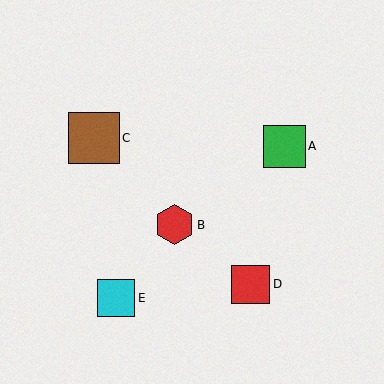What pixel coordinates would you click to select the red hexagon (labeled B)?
Click at (175, 225) to select the red hexagon B.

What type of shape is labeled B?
Shape B is a red hexagon.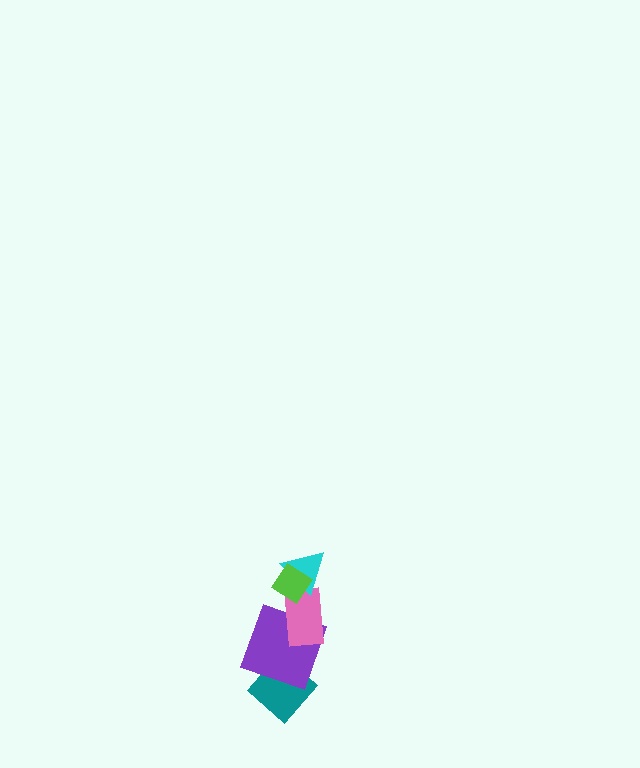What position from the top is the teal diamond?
The teal diamond is 5th from the top.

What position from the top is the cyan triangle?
The cyan triangle is 2nd from the top.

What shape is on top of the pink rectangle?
The cyan triangle is on top of the pink rectangle.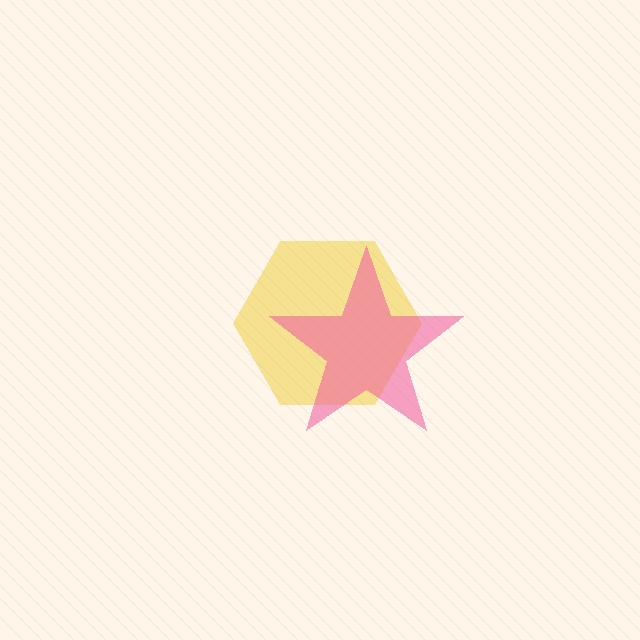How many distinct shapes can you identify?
There are 2 distinct shapes: a yellow hexagon, a pink star.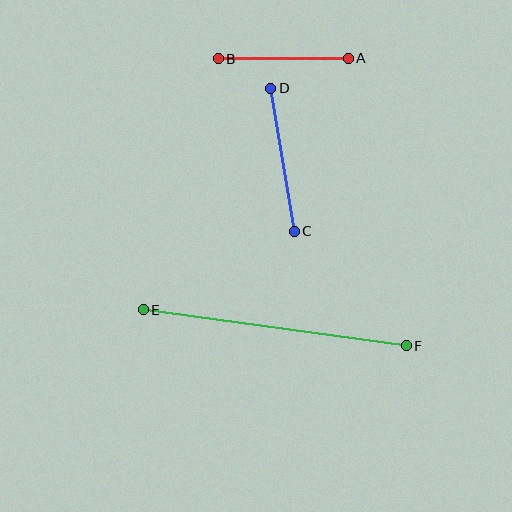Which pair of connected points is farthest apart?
Points E and F are farthest apart.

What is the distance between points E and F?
The distance is approximately 265 pixels.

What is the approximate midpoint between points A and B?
The midpoint is at approximately (283, 58) pixels.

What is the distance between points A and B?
The distance is approximately 130 pixels.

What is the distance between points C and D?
The distance is approximately 145 pixels.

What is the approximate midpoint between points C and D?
The midpoint is at approximately (282, 160) pixels.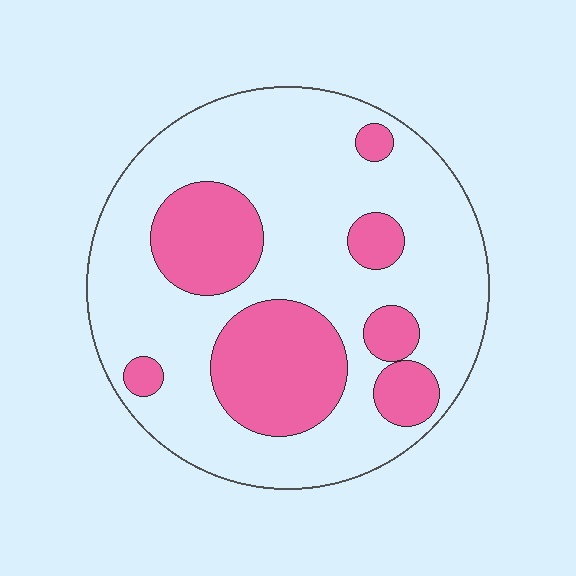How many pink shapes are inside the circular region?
7.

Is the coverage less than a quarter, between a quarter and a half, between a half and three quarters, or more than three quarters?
Between a quarter and a half.